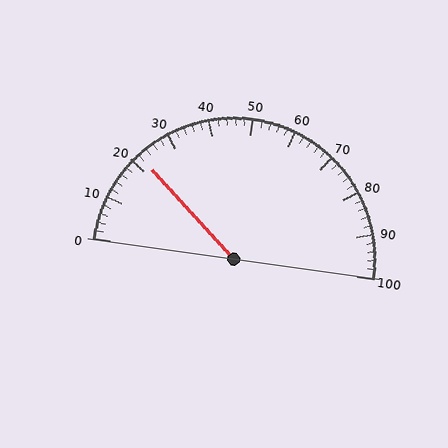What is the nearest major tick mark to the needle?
The nearest major tick mark is 20.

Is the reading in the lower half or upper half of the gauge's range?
The reading is in the lower half of the range (0 to 100).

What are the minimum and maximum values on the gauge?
The gauge ranges from 0 to 100.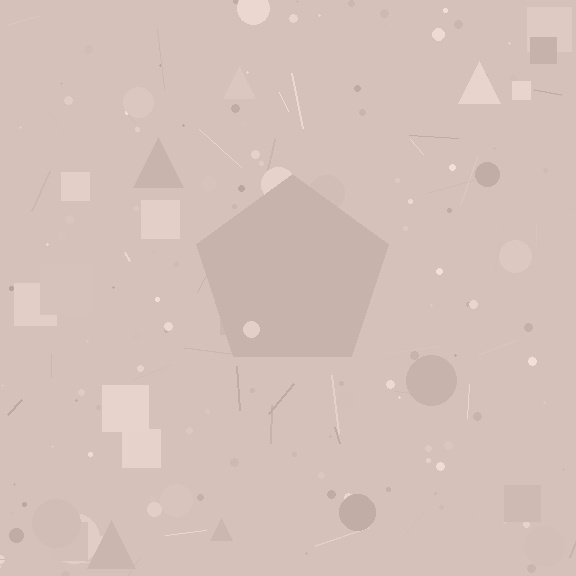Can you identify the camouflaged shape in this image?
The camouflaged shape is a pentagon.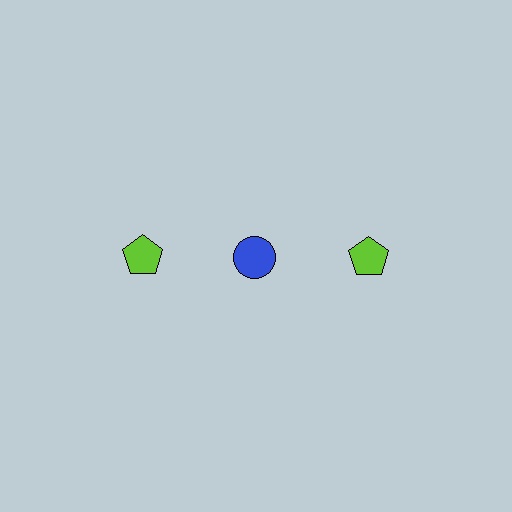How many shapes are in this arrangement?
There are 3 shapes arranged in a grid pattern.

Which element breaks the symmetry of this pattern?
The blue circle in the top row, second from left column breaks the symmetry. All other shapes are lime pentagons.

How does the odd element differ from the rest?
It differs in both color (blue instead of lime) and shape (circle instead of pentagon).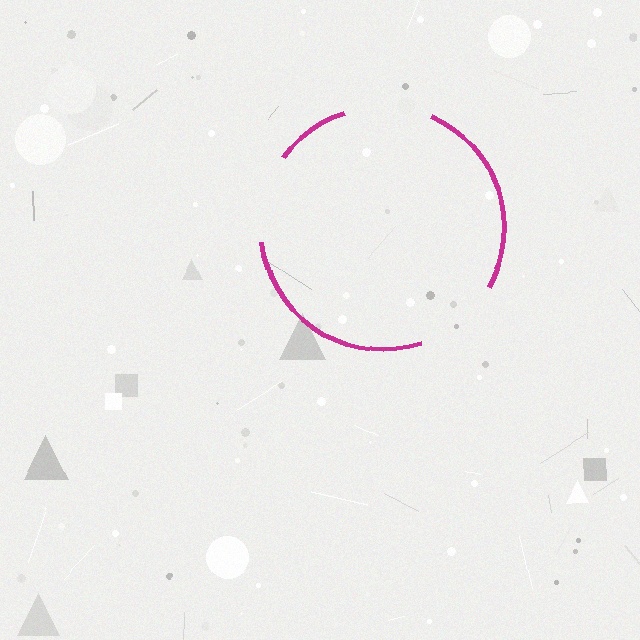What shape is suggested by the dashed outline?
The dashed outline suggests a circle.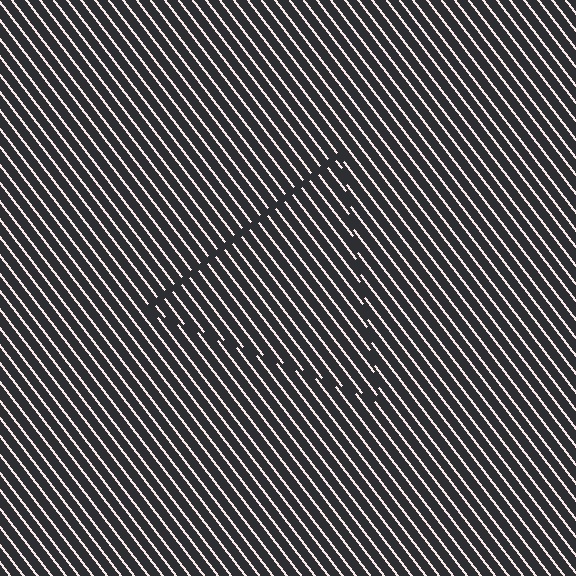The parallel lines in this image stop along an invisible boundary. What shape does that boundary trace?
An illusory triangle. The interior of the shape contains the same grating, shifted by half a period — the contour is defined by the phase discontinuity where line-ends from the inner and outer gratings abut.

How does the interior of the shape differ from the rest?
The interior of the shape contains the same grating, shifted by half a period — the contour is defined by the phase discontinuity where line-ends from the inner and outer gratings abut.